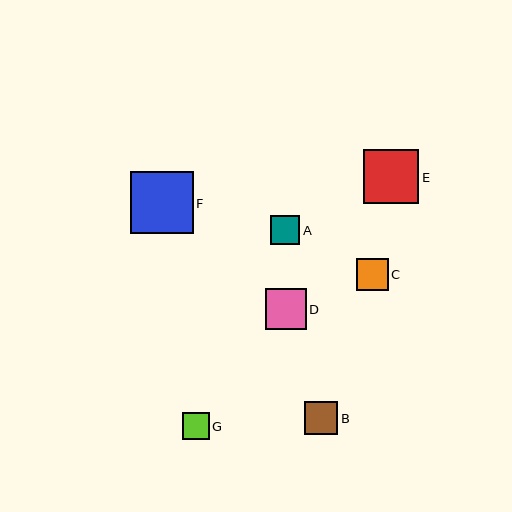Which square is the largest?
Square F is the largest with a size of approximately 63 pixels.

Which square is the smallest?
Square G is the smallest with a size of approximately 27 pixels.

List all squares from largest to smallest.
From largest to smallest: F, E, D, B, C, A, G.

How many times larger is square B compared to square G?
Square B is approximately 1.2 times the size of square G.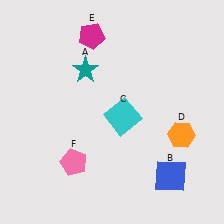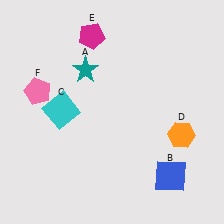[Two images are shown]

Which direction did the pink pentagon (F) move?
The pink pentagon (F) moved up.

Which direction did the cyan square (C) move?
The cyan square (C) moved left.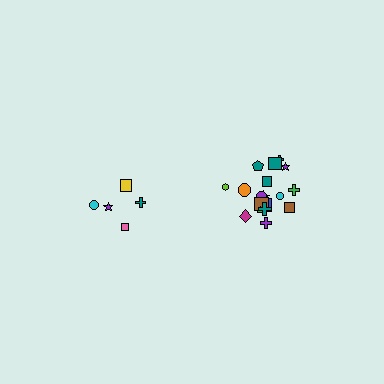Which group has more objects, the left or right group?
The right group.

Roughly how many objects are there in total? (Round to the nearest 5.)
Roughly 25 objects in total.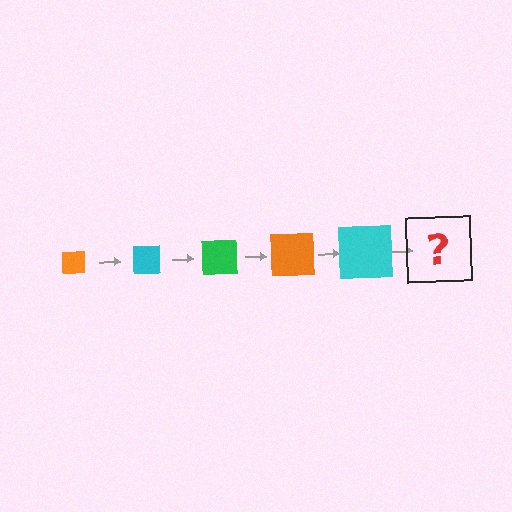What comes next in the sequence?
The next element should be a green square, larger than the previous one.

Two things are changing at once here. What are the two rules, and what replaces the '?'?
The two rules are that the square grows larger each step and the color cycles through orange, cyan, and green. The '?' should be a green square, larger than the previous one.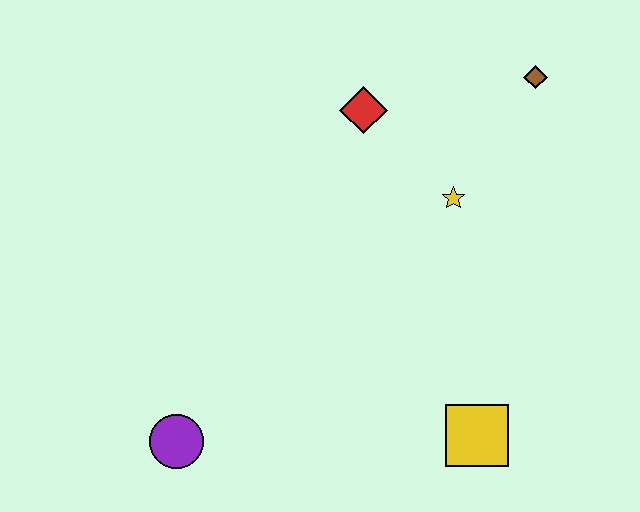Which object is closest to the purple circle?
The yellow square is closest to the purple circle.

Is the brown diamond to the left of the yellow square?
No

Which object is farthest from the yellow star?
The purple circle is farthest from the yellow star.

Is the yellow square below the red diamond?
Yes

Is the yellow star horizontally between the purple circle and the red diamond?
No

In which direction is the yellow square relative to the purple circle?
The yellow square is to the right of the purple circle.